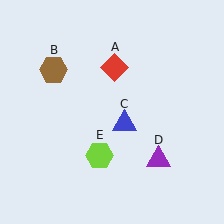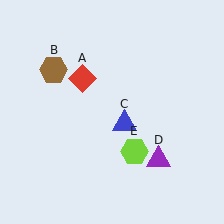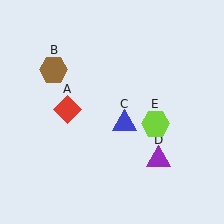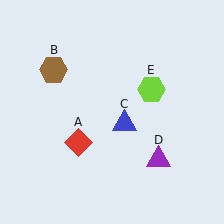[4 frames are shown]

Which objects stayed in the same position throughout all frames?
Brown hexagon (object B) and blue triangle (object C) and purple triangle (object D) remained stationary.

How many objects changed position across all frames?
2 objects changed position: red diamond (object A), lime hexagon (object E).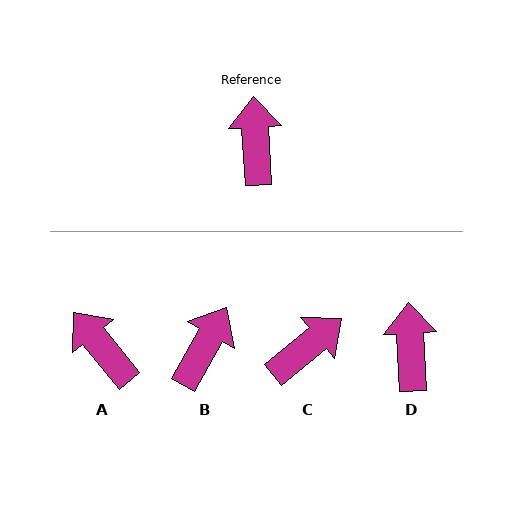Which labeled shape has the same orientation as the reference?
D.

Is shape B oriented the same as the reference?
No, it is off by about 32 degrees.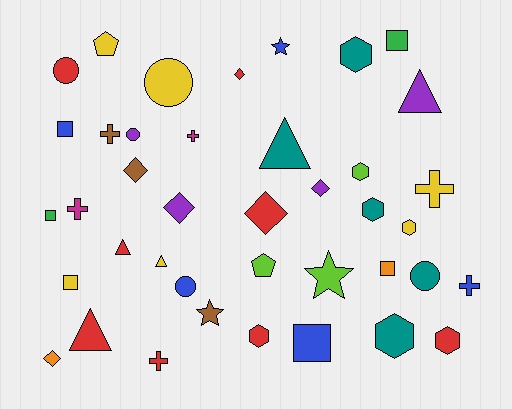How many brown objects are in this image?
There are 3 brown objects.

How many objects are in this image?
There are 40 objects.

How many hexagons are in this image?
There are 7 hexagons.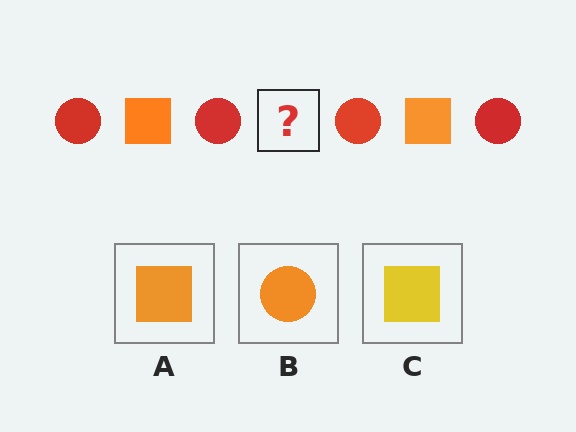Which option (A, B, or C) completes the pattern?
A.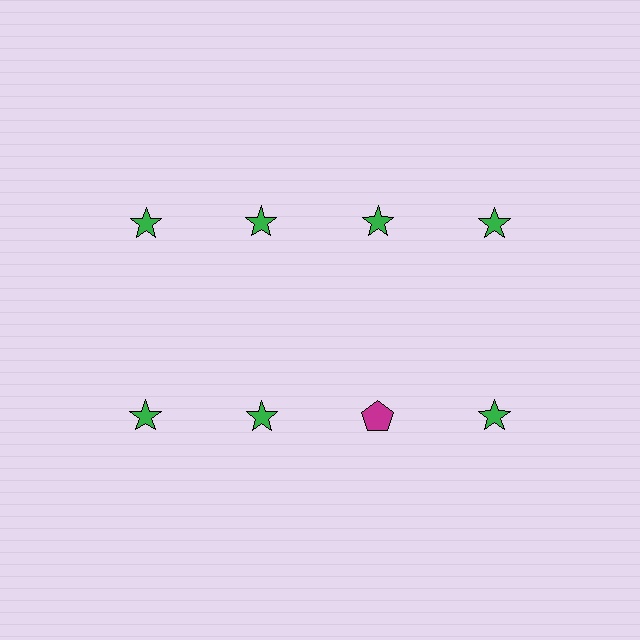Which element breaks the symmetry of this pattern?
The magenta pentagon in the second row, center column breaks the symmetry. All other shapes are green stars.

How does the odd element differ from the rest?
It differs in both color (magenta instead of green) and shape (pentagon instead of star).